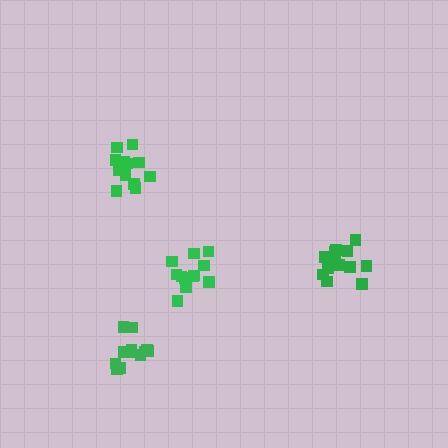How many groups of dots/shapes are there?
There are 4 groups.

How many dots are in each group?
Group 1: 12 dots, Group 2: 13 dots, Group 3: 12 dots, Group 4: 12 dots (49 total).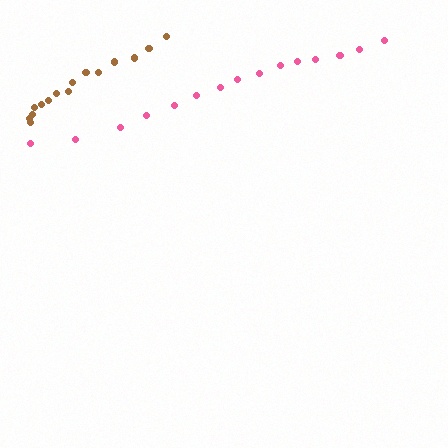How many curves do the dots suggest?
There are 2 distinct paths.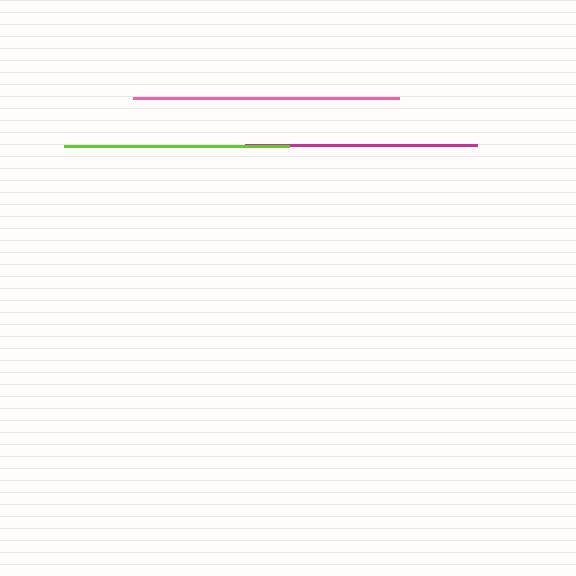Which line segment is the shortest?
The lime line is the shortest at approximately 224 pixels.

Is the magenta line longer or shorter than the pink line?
The pink line is longer than the magenta line.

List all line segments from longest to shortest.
From longest to shortest: pink, magenta, lime.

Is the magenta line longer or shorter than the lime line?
The magenta line is longer than the lime line.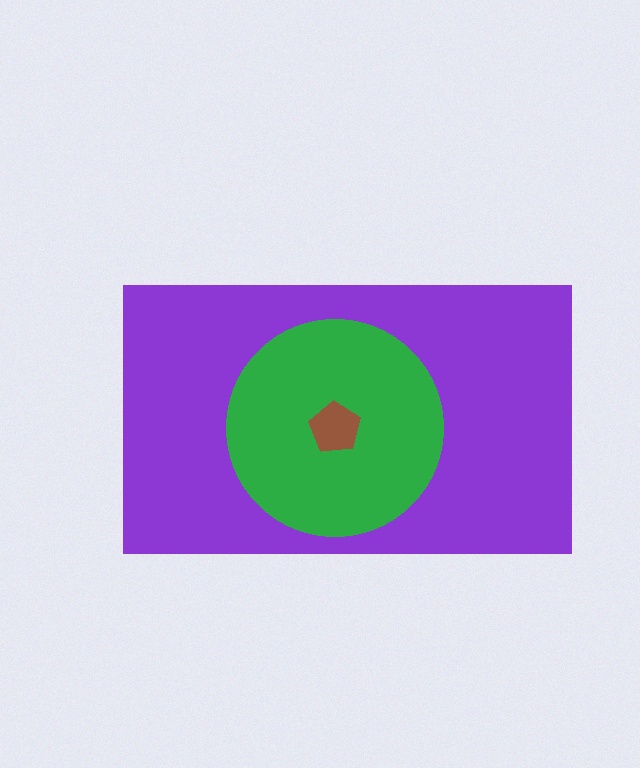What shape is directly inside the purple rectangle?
The green circle.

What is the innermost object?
The brown pentagon.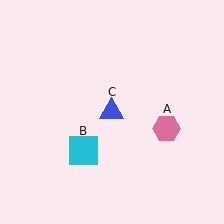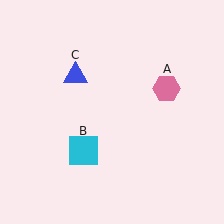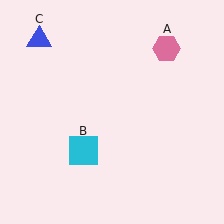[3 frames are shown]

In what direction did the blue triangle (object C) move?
The blue triangle (object C) moved up and to the left.